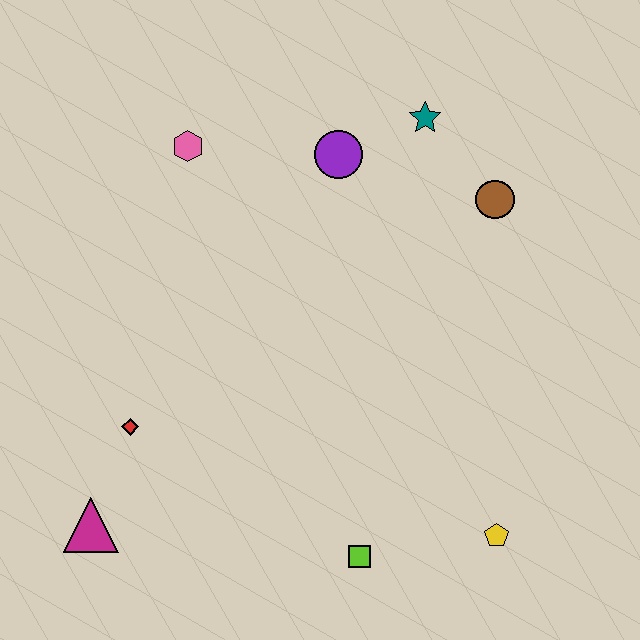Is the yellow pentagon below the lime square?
No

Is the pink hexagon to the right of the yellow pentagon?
No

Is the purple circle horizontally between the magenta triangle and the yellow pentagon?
Yes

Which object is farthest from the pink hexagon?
The yellow pentagon is farthest from the pink hexagon.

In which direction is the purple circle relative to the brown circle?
The purple circle is to the left of the brown circle.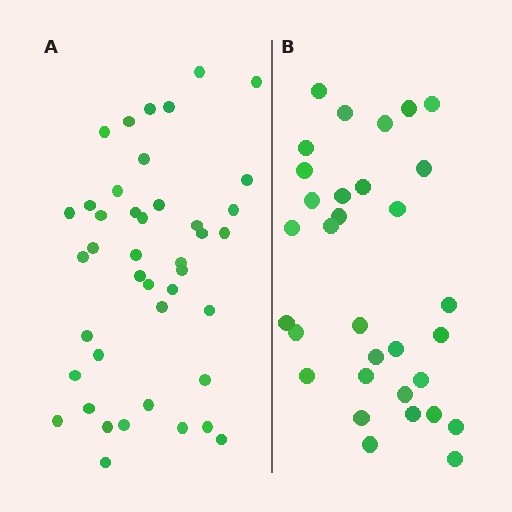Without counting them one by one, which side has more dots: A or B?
Region A (the left region) has more dots.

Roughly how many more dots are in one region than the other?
Region A has roughly 10 or so more dots than region B.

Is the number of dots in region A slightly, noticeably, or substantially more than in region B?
Region A has noticeably more, but not dramatically so. The ratio is roughly 1.3 to 1.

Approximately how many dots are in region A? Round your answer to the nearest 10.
About 40 dots. (The exact count is 42, which rounds to 40.)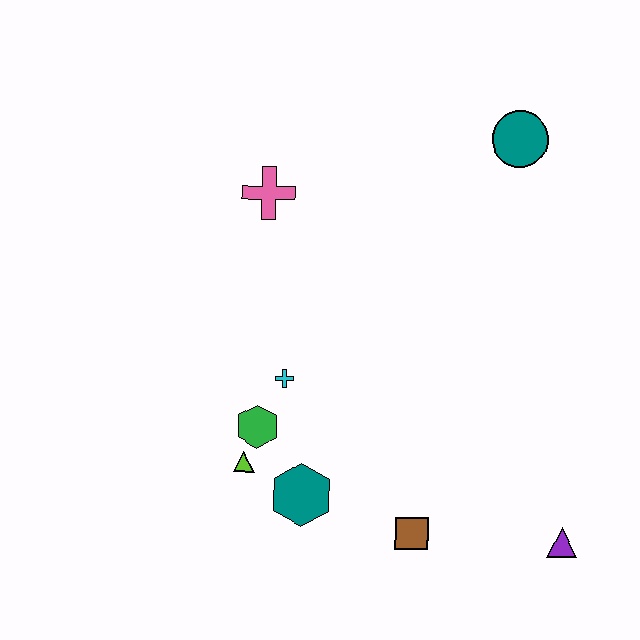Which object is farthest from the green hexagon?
The teal circle is farthest from the green hexagon.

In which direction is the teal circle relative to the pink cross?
The teal circle is to the right of the pink cross.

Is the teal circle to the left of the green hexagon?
No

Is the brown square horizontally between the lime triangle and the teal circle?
Yes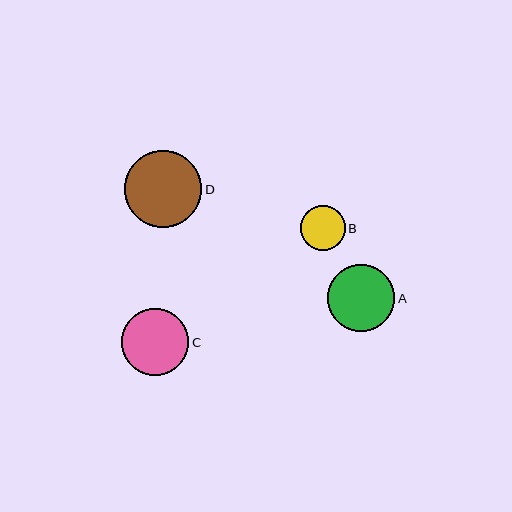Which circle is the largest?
Circle D is the largest with a size of approximately 77 pixels.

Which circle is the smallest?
Circle B is the smallest with a size of approximately 45 pixels.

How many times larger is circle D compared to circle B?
Circle D is approximately 1.7 times the size of circle B.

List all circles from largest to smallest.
From largest to smallest: D, C, A, B.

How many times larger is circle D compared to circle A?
Circle D is approximately 1.2 times the size of circle A.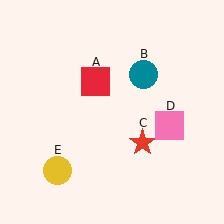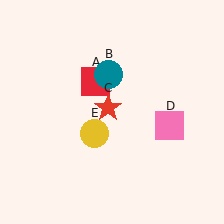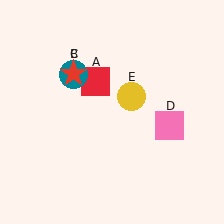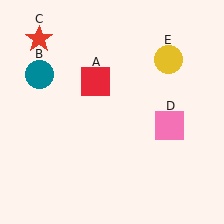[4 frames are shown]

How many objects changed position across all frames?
3 objects changed position: teal circle (object B), red star (object C), yellow circle (object E).